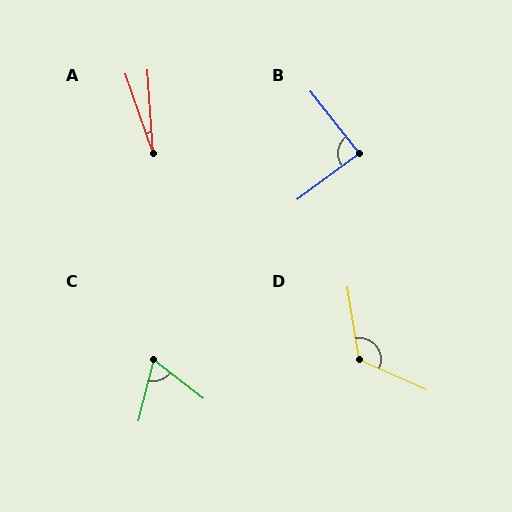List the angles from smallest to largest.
A (16°), C (66°), B (88°), D (123°).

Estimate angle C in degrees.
Approximately 66 degrees.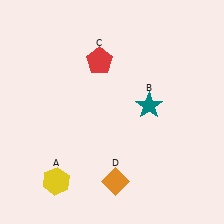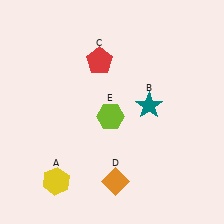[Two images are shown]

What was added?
A lime hexagon (E) was added in Image 2.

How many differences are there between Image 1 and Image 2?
There is 1 difference between the two images.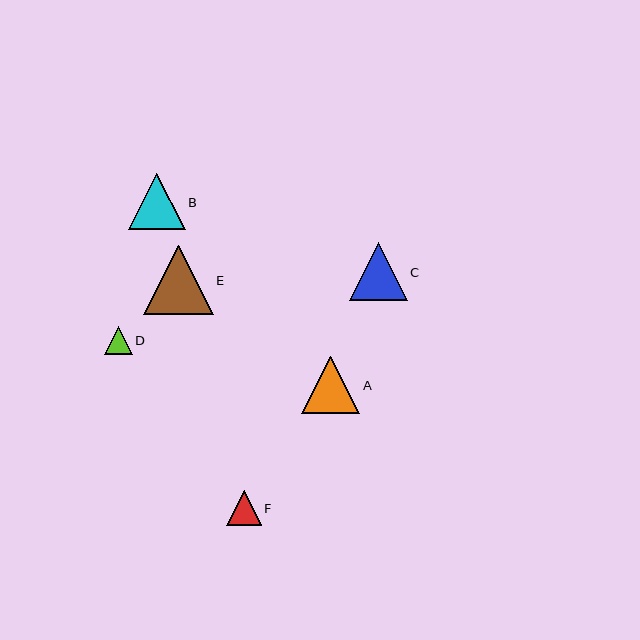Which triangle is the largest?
Triangle E is the largest with a size of approximately 70 pixels.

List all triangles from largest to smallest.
From largest to smallest: E, A, C, B, F, D.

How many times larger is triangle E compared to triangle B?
Triangle E is approximately 1.2 times the size of triangle B.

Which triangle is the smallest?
Triangle D is the smallest with a size of approximately 27 pixels.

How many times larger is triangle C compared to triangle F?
Triangle C is approximately 1.7 times the size of triangle F.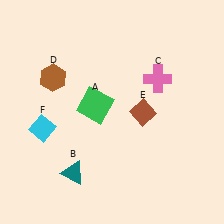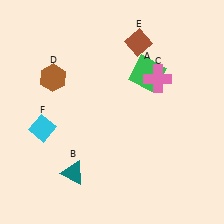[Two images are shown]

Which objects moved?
The objects that moved are: the green square (A), the brown diamond (E).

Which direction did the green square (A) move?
The green square (A) moved right.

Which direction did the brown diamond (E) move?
The brown diamond (E) moved up.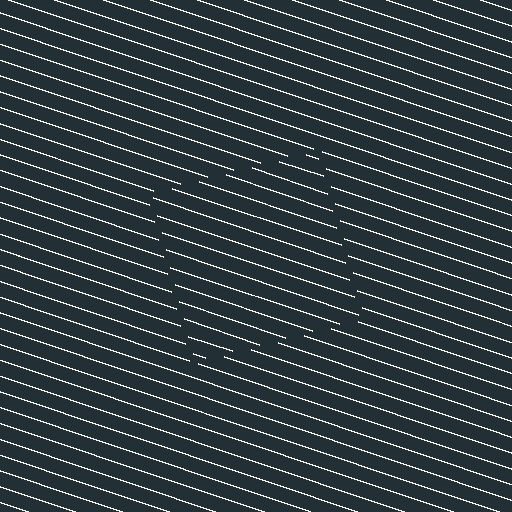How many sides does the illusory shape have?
4 sides — the line-ends trace a square.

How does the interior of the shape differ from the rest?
The interior of the shape contains the same grating, shifted by half a period — the contour is defined by the phase discontinuity where line-ends from the inner and outer gratings abut.